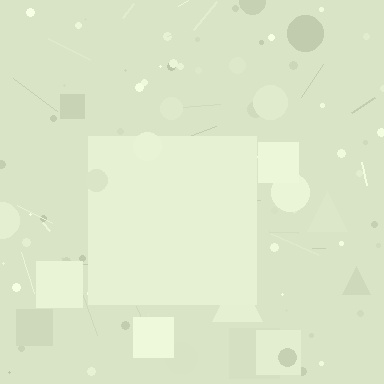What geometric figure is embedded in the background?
A square is embedded in the background.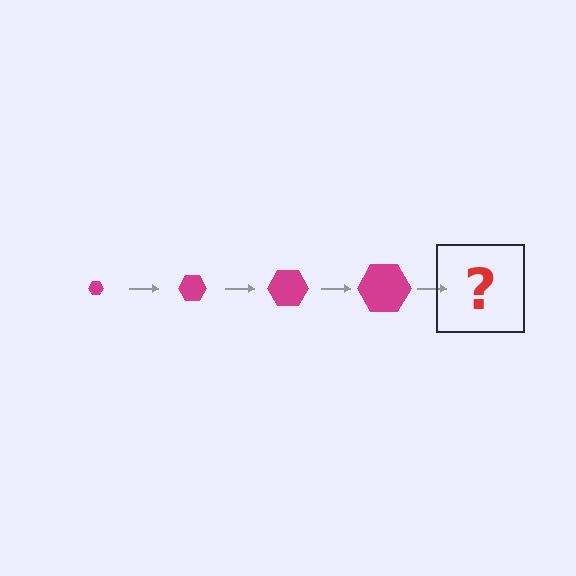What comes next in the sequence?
The next element should be a magenta hexagon, larger than the previous one.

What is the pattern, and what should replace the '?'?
The pattern is that the hexagon gets progressively larger each step. The '?' should be a magenta hexagon, larger than the previous one.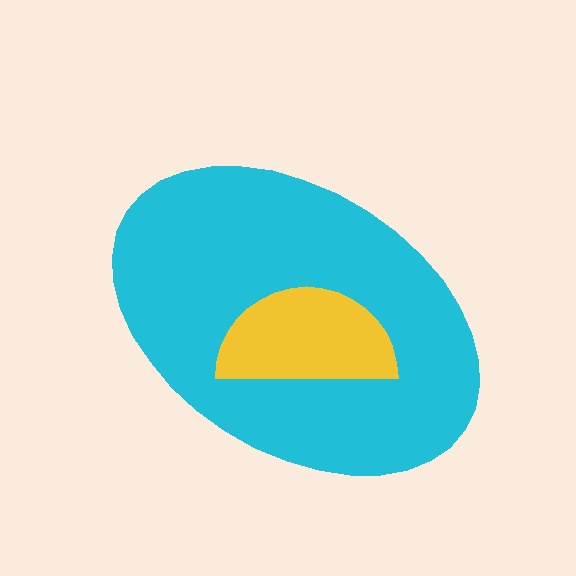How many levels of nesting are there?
2.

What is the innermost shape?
The yellow semicircle.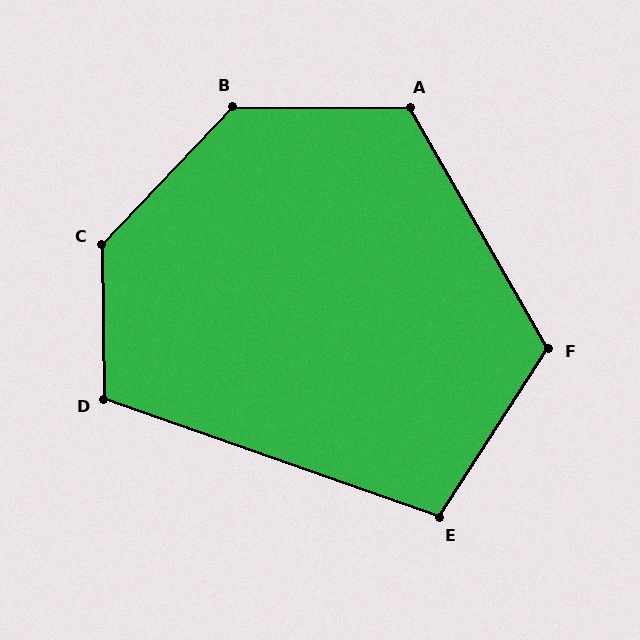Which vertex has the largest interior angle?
C, at approximately 136 degrees.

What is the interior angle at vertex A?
Approximately 120 degrees (obtuse).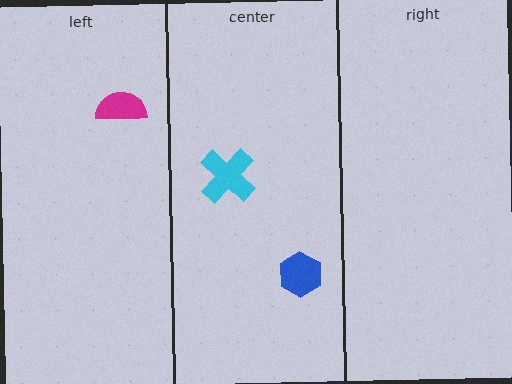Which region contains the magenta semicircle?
The left region.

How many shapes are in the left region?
1.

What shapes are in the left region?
The magenta semicircle.